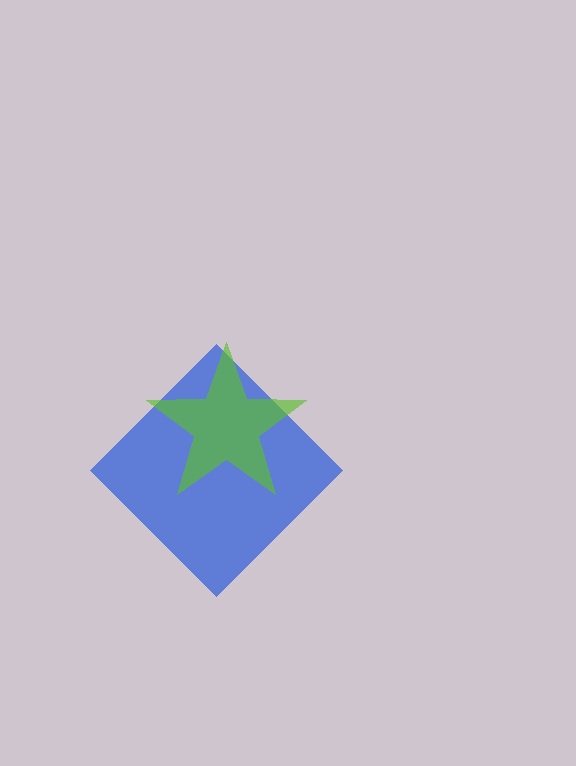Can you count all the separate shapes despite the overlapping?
Yes, there are 2 separate shapes.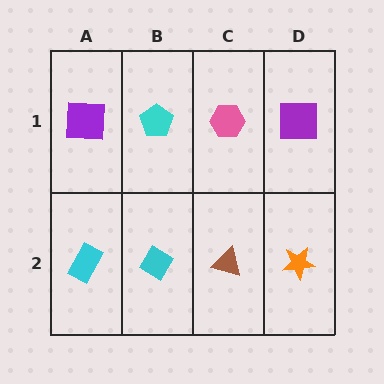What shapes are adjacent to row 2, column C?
A pink hexagon (row 1, column C), a cyan diamond (row 2, column B), an orange star (row 2, column D).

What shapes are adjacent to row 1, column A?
A cyan rectangle (row 2, column A), a cyan pentagon (row 1, column B).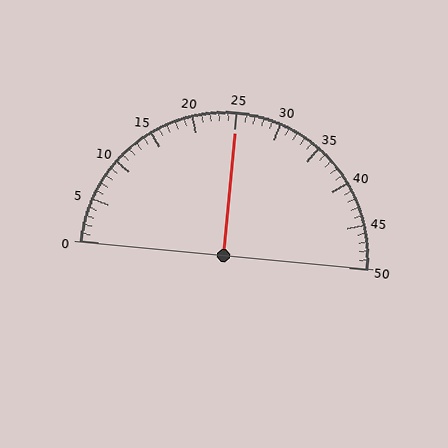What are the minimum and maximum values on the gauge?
The gauge ranges from 0 to 50.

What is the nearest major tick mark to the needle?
The nearest major tick mark is 25.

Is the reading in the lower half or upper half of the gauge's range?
The reading is in the upper half of the range (0 to 50).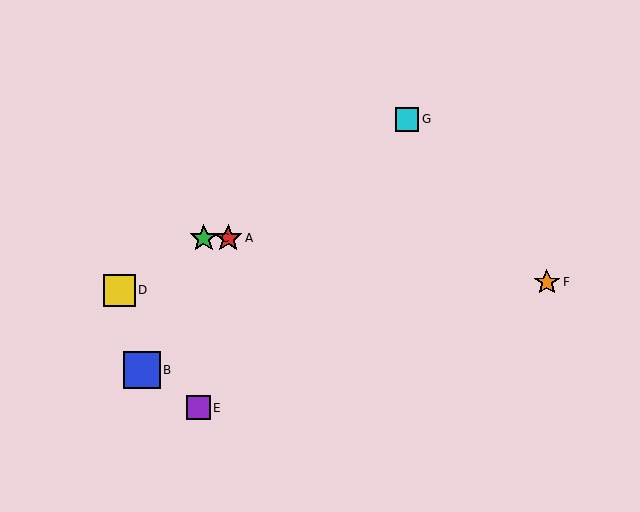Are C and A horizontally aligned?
Yes, both are at y≈238.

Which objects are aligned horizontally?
Objects A, C are aligned horizontally.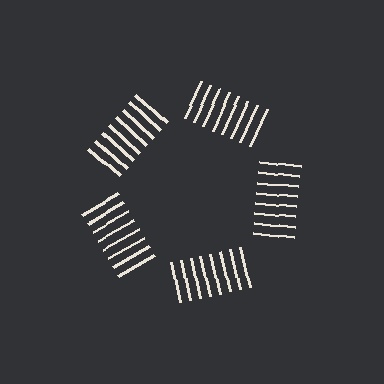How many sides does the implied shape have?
5 sides — the line-ends trace a pentagon.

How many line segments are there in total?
40 — 8 along each of the 5 edges.